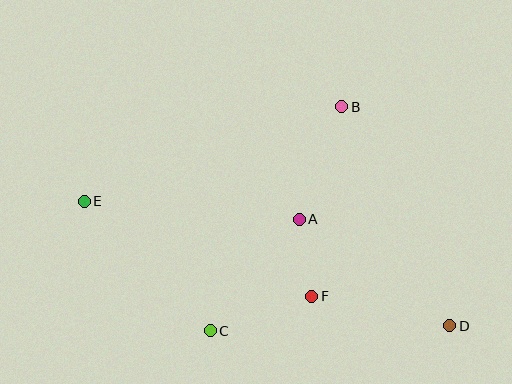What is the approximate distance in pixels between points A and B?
The distance between A and B is approximately 120 pixels.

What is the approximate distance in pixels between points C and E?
The distance between C and E is approximately 181 pixels.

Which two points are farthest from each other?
Points D and E are farthest from each other.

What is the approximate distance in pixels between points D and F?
The distance between D and F is approximately 141 pixels.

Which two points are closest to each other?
Points A and F are closest to each other.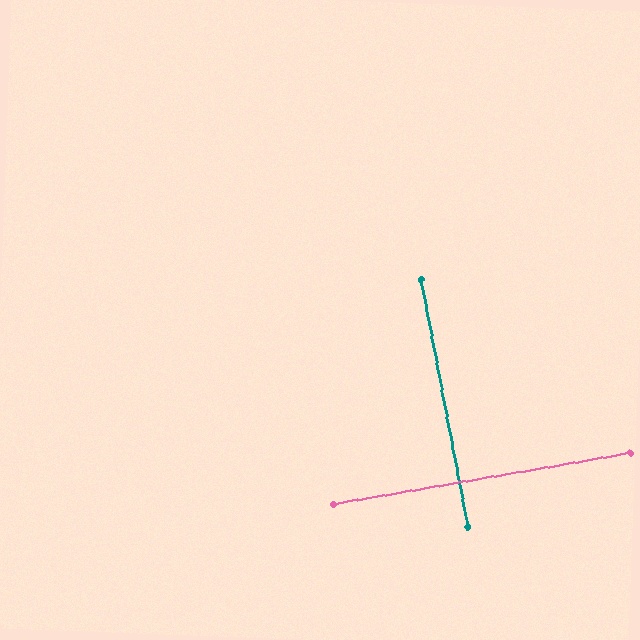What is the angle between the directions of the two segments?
Approximately 89 degrees.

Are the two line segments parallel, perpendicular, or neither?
Perpendicular — they meet at approximately 89°.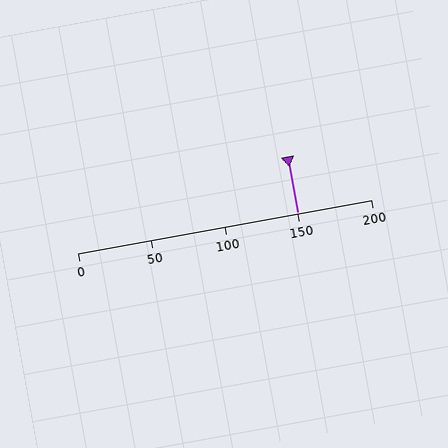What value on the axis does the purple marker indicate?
The marker indicates approximately 150.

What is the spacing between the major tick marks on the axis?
The major ticks are spaced 50 apart.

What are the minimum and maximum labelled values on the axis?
The axis runs from 0 to 200.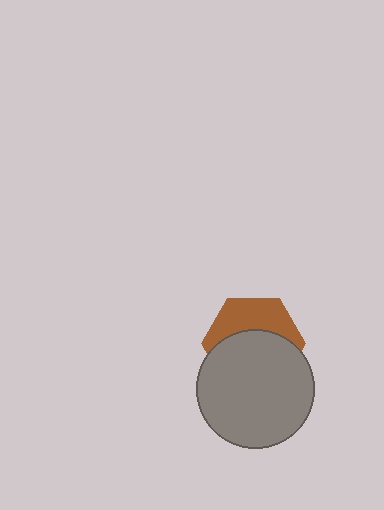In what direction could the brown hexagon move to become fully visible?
The brown hexagon could move up. That would shift it out from behind the gray circle entirely.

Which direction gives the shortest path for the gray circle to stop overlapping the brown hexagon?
Moving down gives the shortest separation.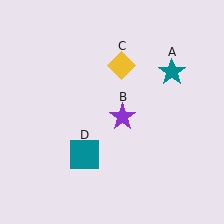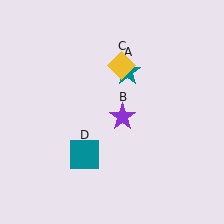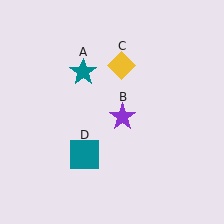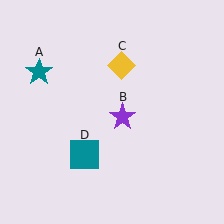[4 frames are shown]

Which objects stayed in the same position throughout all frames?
Purple star (object B) and yellow diamond (object C) and teal square (object D) remained stationary.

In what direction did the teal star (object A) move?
The teal star (object A) moved left.